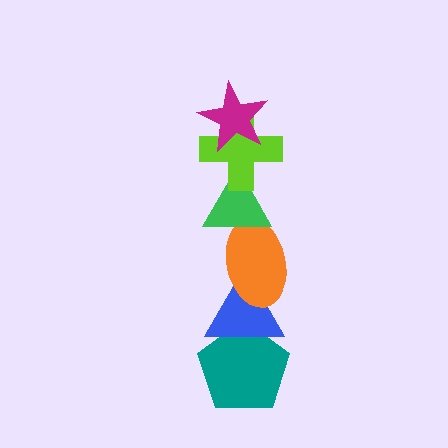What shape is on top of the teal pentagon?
The blue triangle is on top of the teal pentagon.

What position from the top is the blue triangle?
The blue triangle is 5th from the top.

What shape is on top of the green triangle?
The lime cross is on top of the green triangle.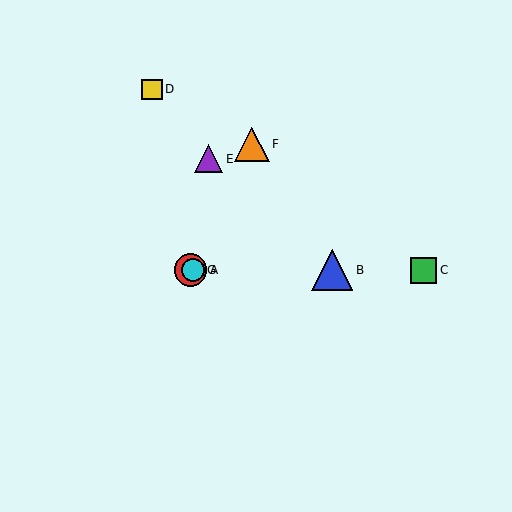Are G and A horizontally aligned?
Yes, both are at y≈270.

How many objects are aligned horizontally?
4 objects (A, B, C, G) are aligned horizontally.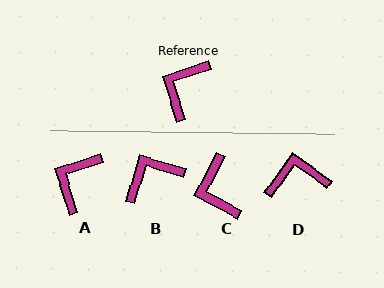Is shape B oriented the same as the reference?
No, it is off by about 34 degrees.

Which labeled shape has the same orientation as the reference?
A.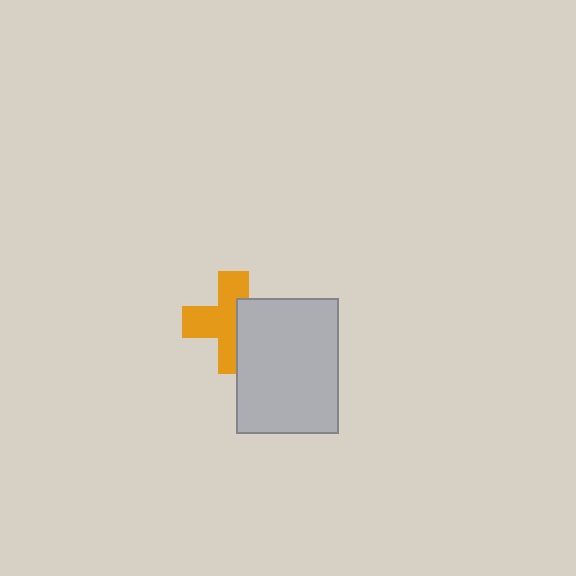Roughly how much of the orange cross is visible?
About half of it is visible (roughly 60%).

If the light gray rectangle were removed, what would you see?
You would see the complete orange cross.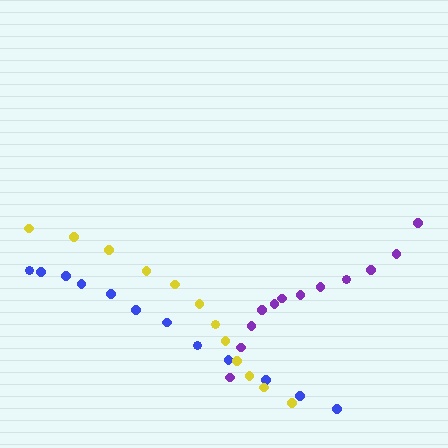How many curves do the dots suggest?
There are 3 distinct paths.